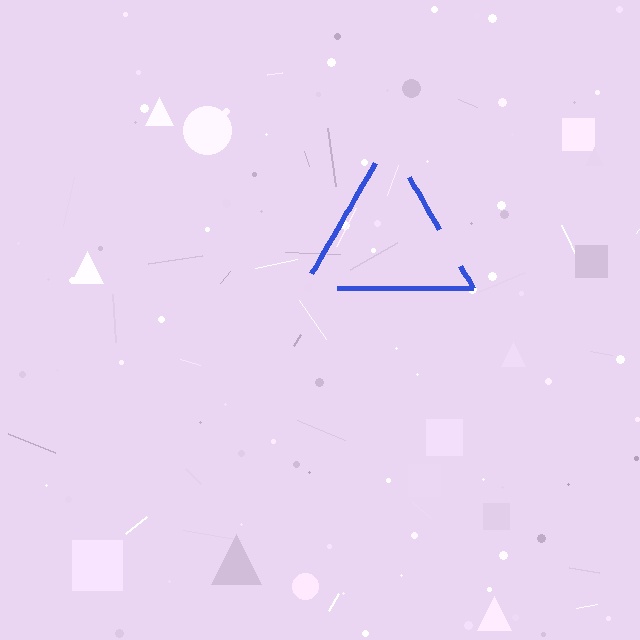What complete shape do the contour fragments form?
The contour fragments form a triangle.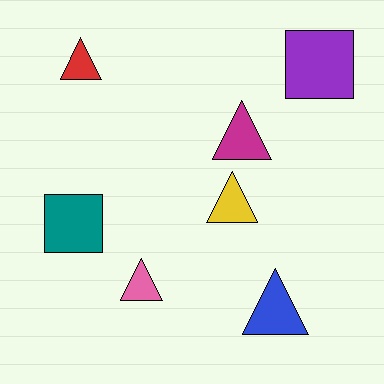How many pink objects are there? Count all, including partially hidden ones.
There is 1 pink object.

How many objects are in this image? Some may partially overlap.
There are 7 objects.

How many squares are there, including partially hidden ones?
There are 2 squares.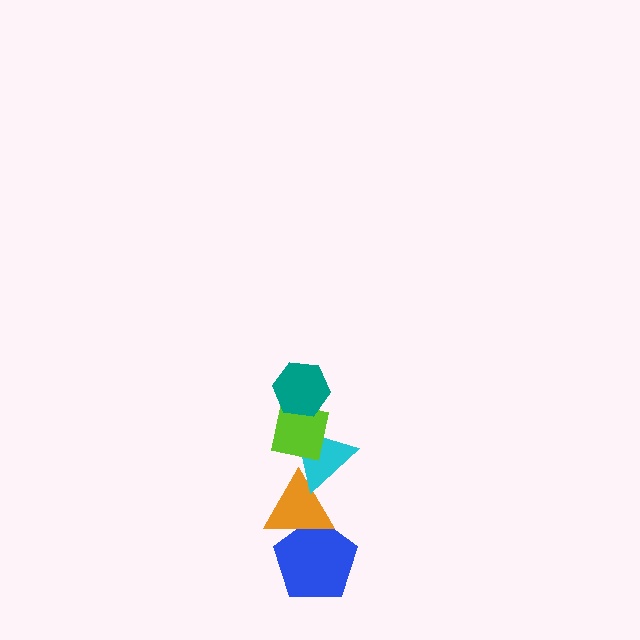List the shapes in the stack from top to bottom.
From top to bottom: the teal hexagon, the lime square, the cyan triangle, the orange triangle, the blue pentagon.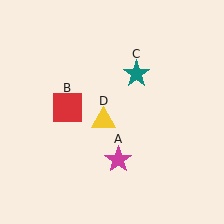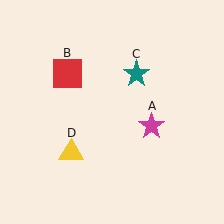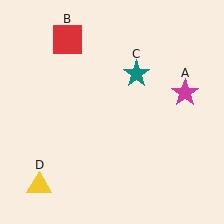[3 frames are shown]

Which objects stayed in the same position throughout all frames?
Teal star (object C) remained stationary.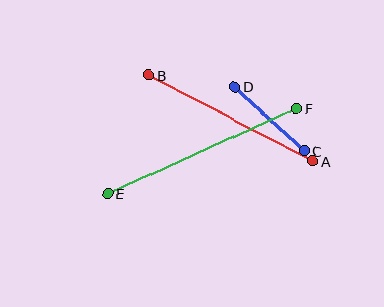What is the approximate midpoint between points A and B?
The midpoint is at approximately (231, 118) pixels.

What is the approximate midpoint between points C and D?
The midpoint is at approximately (270, 119) pixels.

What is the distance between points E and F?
The distance is approximately 207 pixels.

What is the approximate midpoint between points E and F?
The midpoint is at approximately (202, 152) pixels.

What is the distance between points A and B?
The distance is approximately 185 pixels.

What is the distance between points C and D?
The distance is approximately 95 pixels.